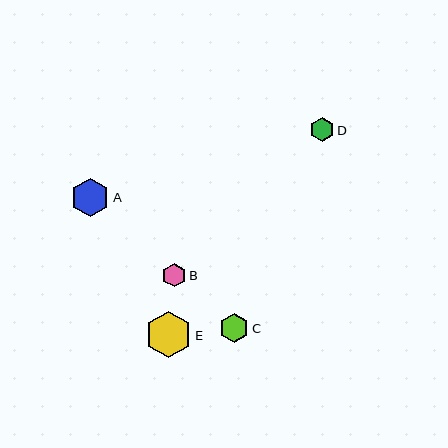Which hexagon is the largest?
Hexagon E is the largest with a size of approximately 46 pixels.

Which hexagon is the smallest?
Hexagon B is the smallest with a size of approximately 24 pixels.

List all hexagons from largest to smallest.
From largest to smallest: E, A, C, D, B.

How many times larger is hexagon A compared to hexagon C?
Hexagon A is approximately 1.3 times the size of hexagon C.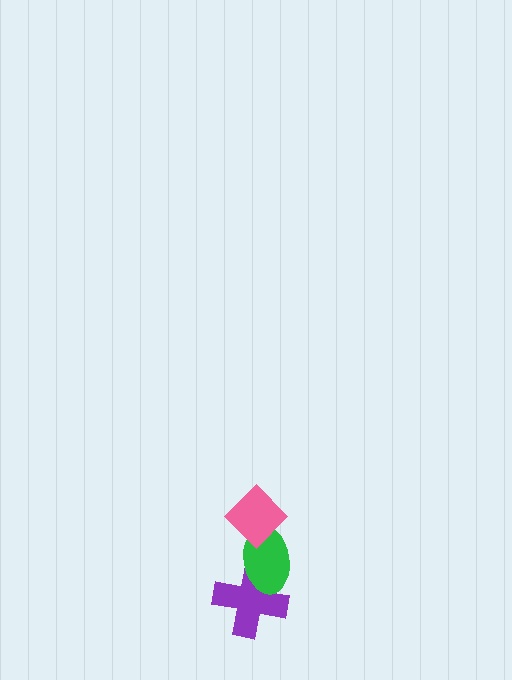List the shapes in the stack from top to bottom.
From top to bottom: the pink diamond, the green ellipse, the purple cross.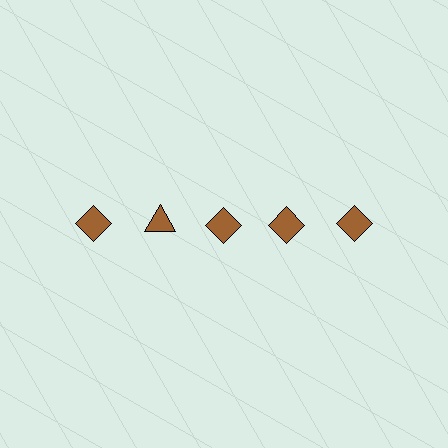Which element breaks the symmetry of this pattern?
The brown triangle in the top row, second from left column breaks the symmetry. All other shapes are brown diamonds.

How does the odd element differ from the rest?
It has a different shape: triangle instead of diamond.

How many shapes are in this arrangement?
There are 5 shapes arranged in a grid pattern.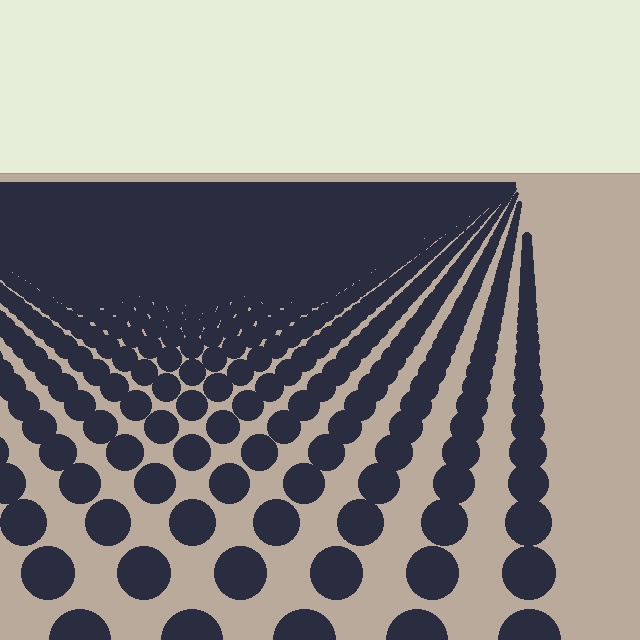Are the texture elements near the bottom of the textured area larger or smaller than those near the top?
Larger. Near the bottom, elements are closer to the viewer and appear at a bigger on-screen size.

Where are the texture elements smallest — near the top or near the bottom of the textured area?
Near the top.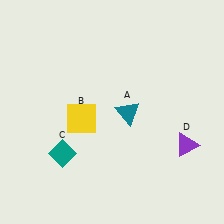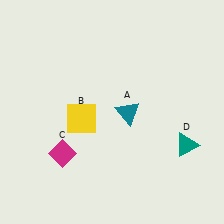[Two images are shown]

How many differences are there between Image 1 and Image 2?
There are 2 differences between the two images.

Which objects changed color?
C changed from teal to magenta. D changed from purple to teal.